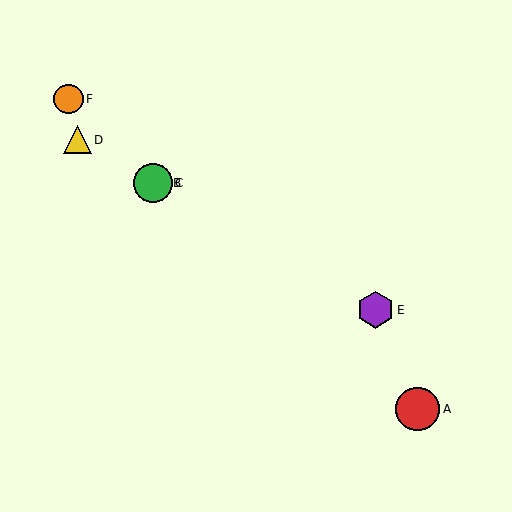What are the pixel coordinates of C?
Object C is at (153, 183).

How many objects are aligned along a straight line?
4 objects (B, C, D, E) are aligned along a straight line.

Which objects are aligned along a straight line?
Objects B, C, D, E are aligned along a straight line.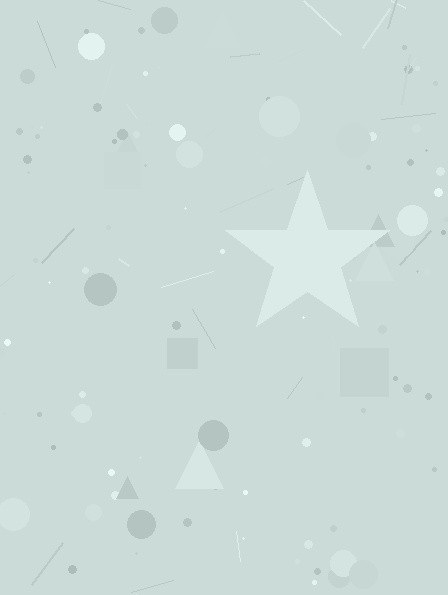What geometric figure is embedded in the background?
A star is embedded in the background.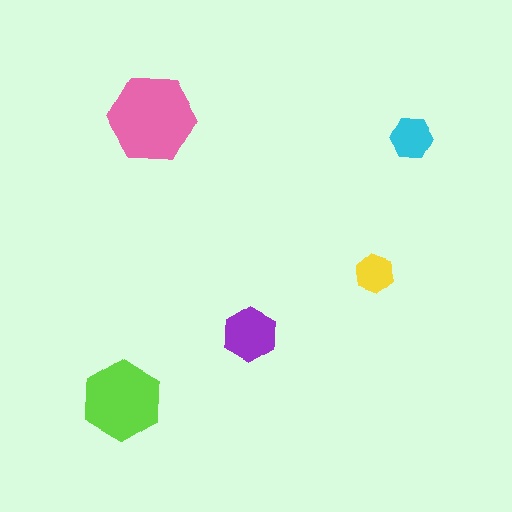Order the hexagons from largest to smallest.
the pink one, the lime one, the purple one, the cyan one, the yellow one.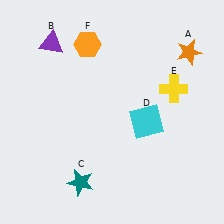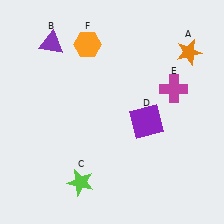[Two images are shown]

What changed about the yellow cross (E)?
In Image 1, E is yellow. In Image 2, it changed to magenta.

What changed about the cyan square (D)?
In Image 1, D is cyan. In Image 2, it changed to purple.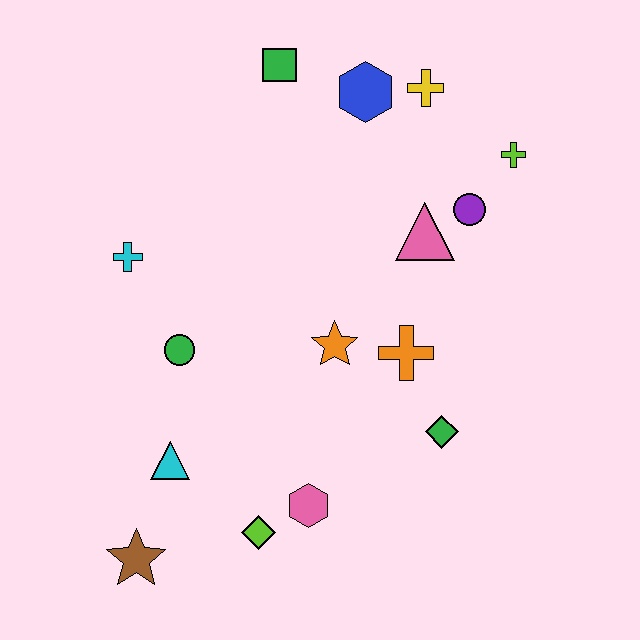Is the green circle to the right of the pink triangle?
No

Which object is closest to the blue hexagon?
The yellow cross is closest to the blue hexagon.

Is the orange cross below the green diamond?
No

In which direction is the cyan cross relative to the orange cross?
The cyan cross is to the left of the orange cross.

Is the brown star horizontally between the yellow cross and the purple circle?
No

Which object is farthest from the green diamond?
The green square is farthest from the green diamond.